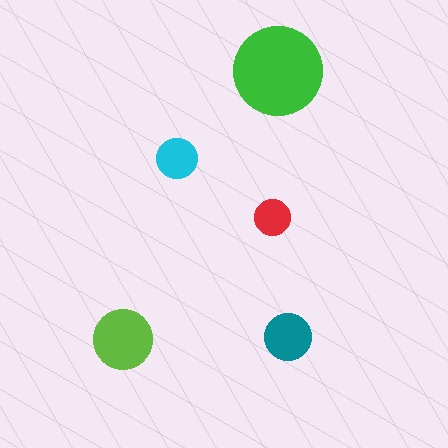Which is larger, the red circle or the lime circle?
The lime one.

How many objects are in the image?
There are 5 objects in the image.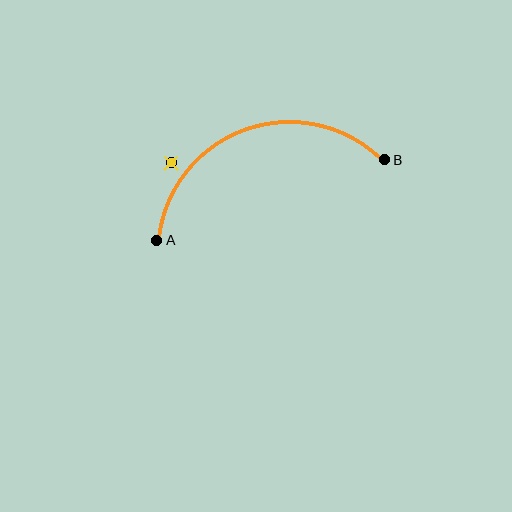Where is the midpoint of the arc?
The arc midpoint is the point on the curve farthest from the straight line joining A and B. It sits above that line.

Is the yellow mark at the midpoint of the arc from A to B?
No — the yellow mark does not lie on the arc at all. It sits slightly outside the curve.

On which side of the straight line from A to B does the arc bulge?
The arc bulges above the straight line connecting A and B.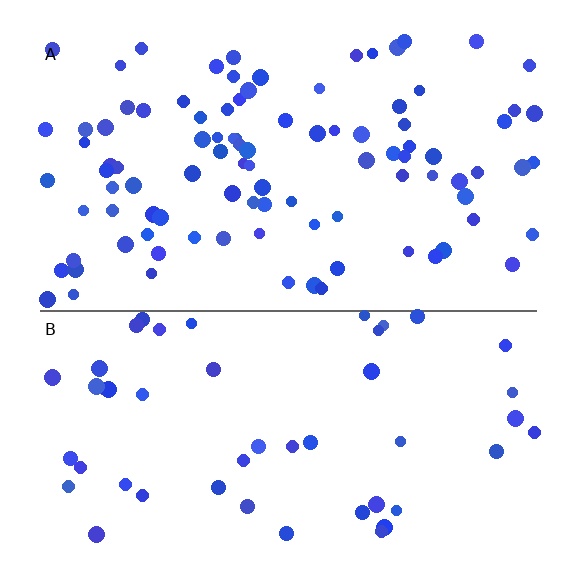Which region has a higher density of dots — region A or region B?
A (the top).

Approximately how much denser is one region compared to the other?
Approximately 2.0× — region A over region B.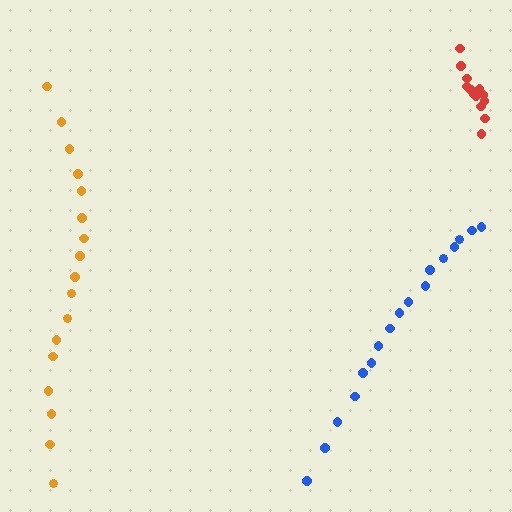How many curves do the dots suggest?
There are 3 distinct paths.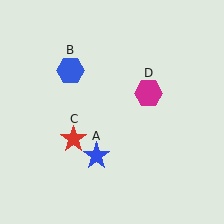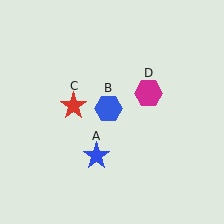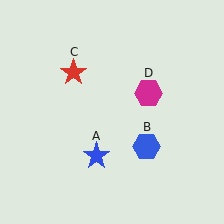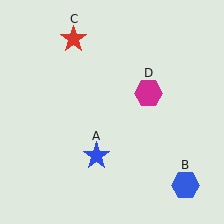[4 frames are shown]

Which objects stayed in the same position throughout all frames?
Blue star (object A) and magenta hexagon (object D) remained stationary.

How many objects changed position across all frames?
2 objects changed position: blue hexagon (object B), red star (object C).